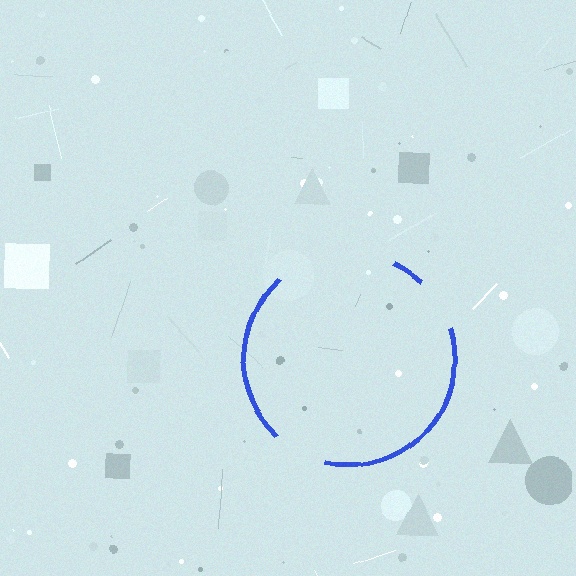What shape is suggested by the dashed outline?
The dashed outline suggests a circle.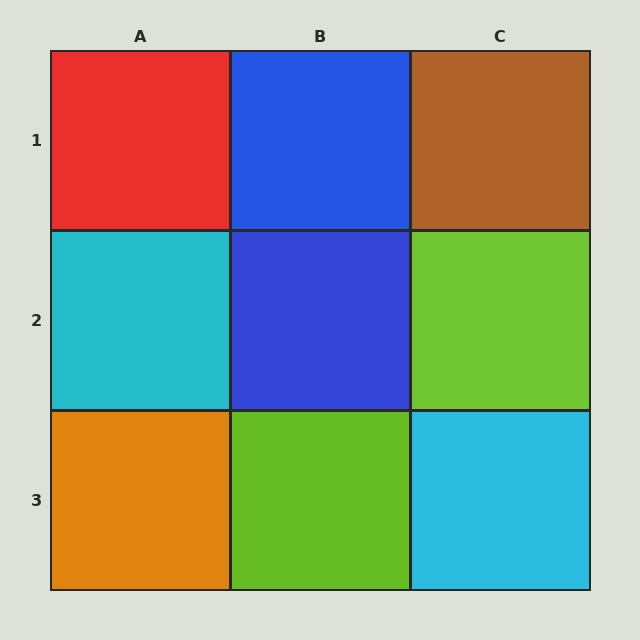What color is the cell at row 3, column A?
Orange.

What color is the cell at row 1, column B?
Blue.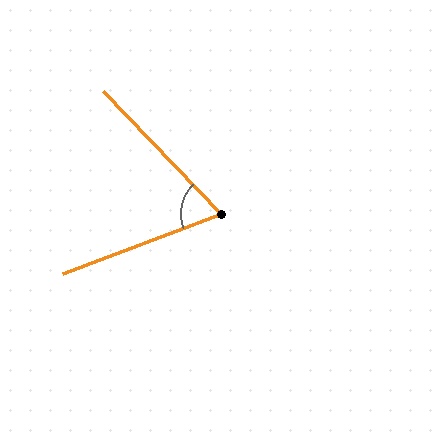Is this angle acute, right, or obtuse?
It is acute.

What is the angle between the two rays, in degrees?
Approximately 67 degrees.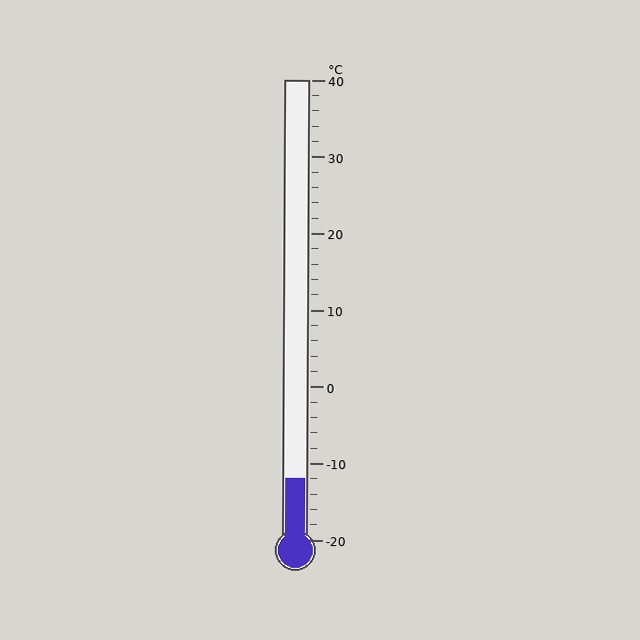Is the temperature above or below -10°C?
The temperature is below -10°C.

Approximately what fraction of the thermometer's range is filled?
The thermometer is filled to approximately 15% of its range.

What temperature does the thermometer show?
The thermometer shows approximately -12°C.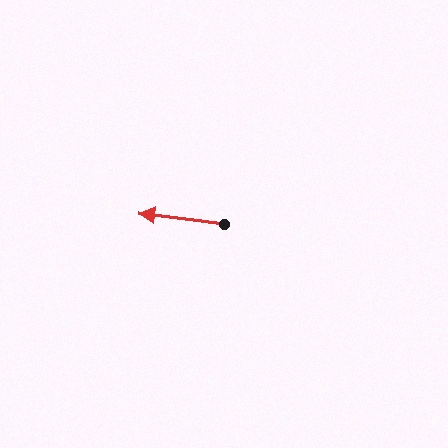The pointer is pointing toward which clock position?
Roughly 9 o'clock.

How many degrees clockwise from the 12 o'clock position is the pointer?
Approximately 277 degrees.